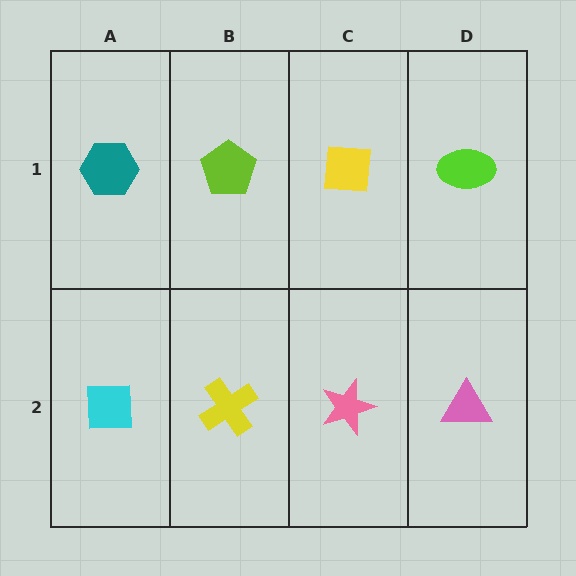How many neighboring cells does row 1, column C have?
3.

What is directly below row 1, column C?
A pink star.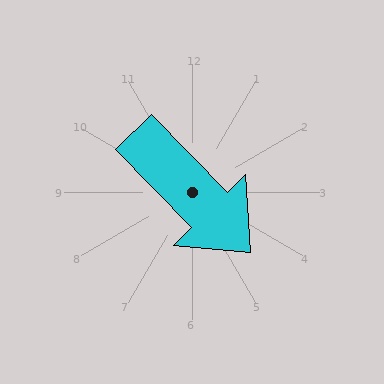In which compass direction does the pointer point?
Southeast.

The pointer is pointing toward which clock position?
Roughly 5 o'clock.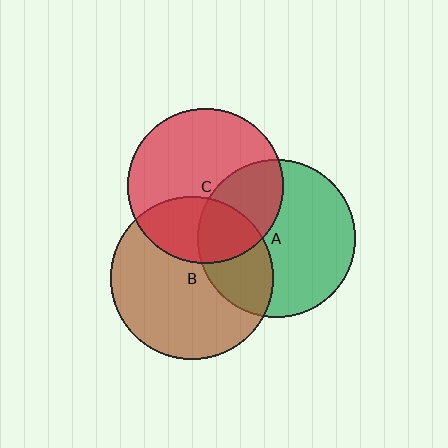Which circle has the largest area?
Circle B (brown).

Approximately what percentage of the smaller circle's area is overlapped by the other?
Approximately 30%.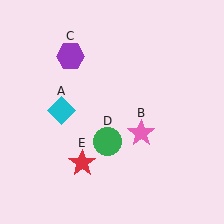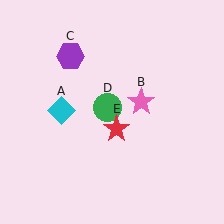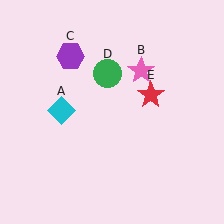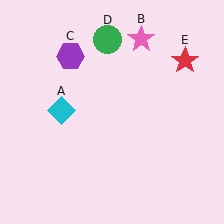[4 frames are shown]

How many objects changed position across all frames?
3 objects changed position: pink star (object B), green circle (object D), red star (object E).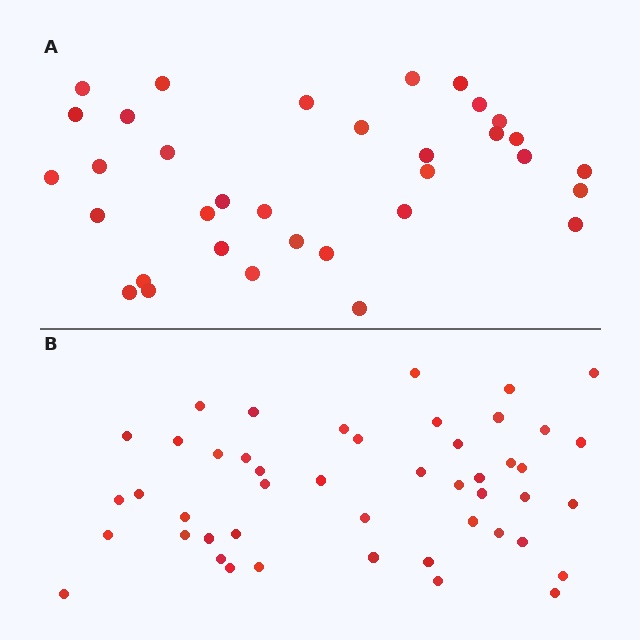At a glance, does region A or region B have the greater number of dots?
Region B (the bottom region) has more dots.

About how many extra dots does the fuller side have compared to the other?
Region B has approximately 15 more dots than region A.